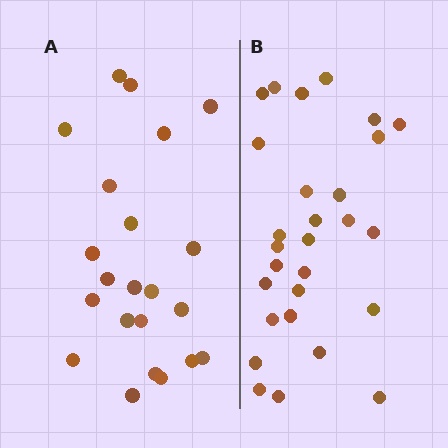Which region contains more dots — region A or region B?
Region B (the right region) has more dots.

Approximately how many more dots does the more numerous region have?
Region B has about 6 more dots than region A.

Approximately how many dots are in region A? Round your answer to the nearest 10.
About 20 dots. (The exact count is 22, which rounds to 20.)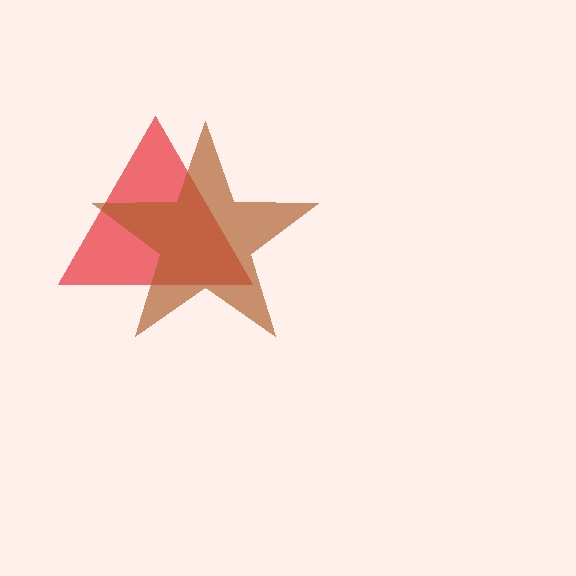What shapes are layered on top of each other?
The layered shapes are: a red triangle, a brown star.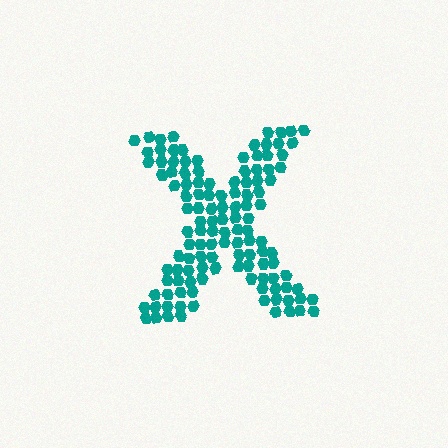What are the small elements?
The small elements are hexagons.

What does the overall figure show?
The overall figure shows the letter X.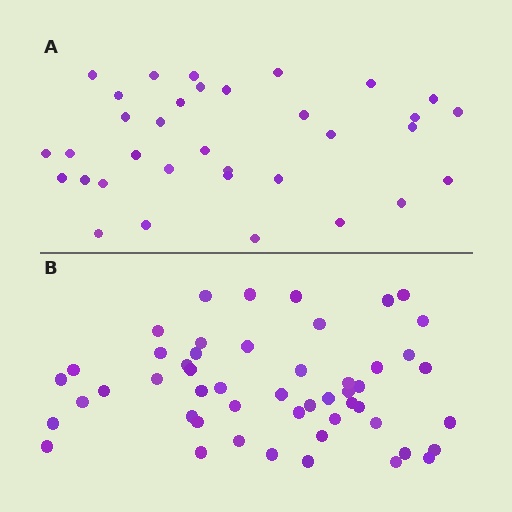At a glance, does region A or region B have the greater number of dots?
Region B (the bottom region) has more dots.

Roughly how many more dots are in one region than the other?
Region B has approximately 15 more dots than region A.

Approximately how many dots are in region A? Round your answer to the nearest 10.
About 30 dots. (The exact count is 34, which rounds to 30.)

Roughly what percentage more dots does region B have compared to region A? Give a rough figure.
About 50% more.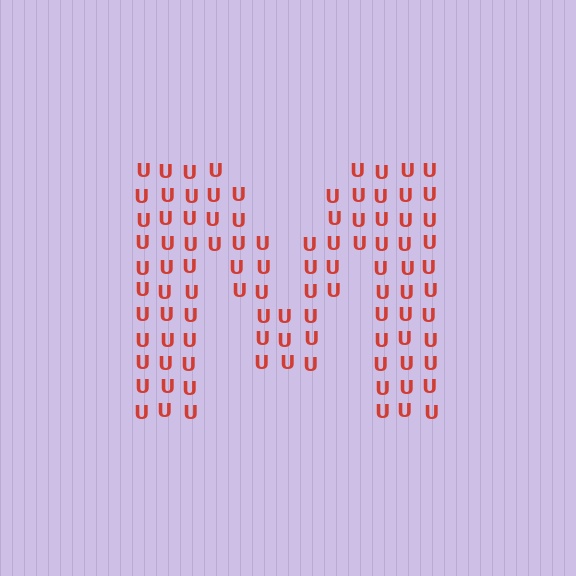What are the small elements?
The small elements are letter U's.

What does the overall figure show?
The overall figure shows the letter M.